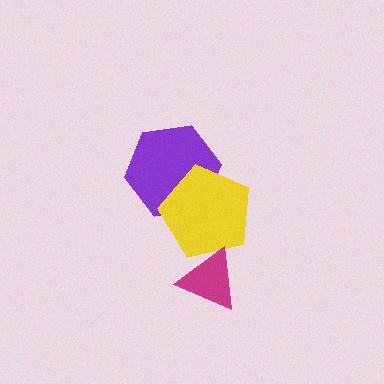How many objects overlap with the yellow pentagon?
2 objects overlap with the yellow pentagon.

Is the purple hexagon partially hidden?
Yes, it is partially covered by another shape.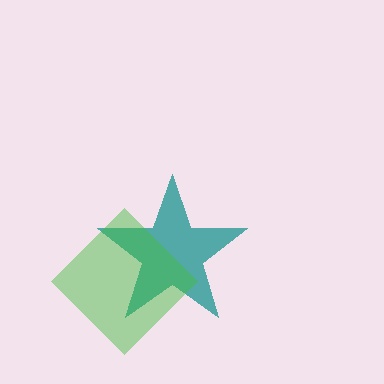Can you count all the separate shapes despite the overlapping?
Yes, there are 2 separate shapes.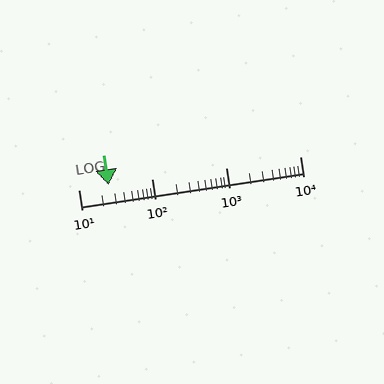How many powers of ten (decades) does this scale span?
The scale spans 3 decades, from 10 to 10000.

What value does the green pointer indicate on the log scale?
The pointer indicates approximately 26.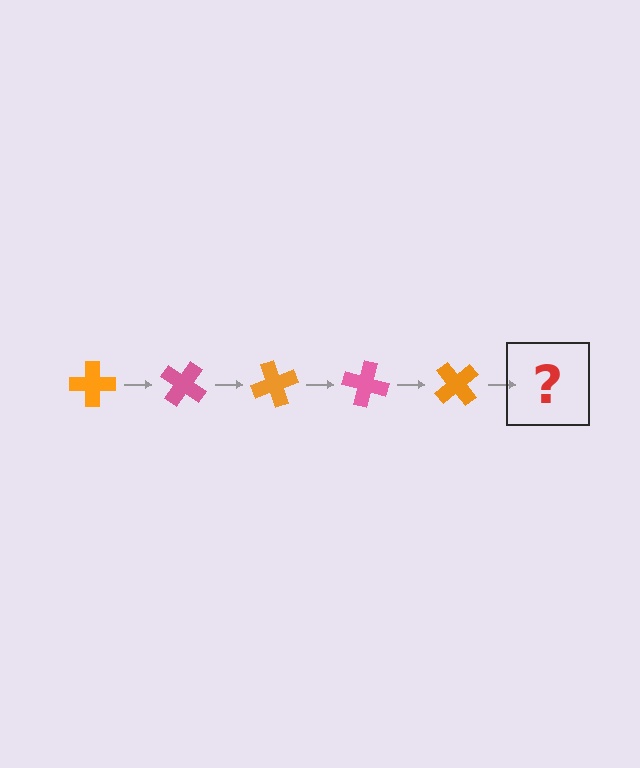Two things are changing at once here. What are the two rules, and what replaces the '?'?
The two rules are that it rotates 35 degrees each step and the color cycles through orange and pink. The '?' should be a pink cross, rotated 175 degrees from the start.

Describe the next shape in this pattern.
It should be a pink cross, rotated 175 degrees from the start.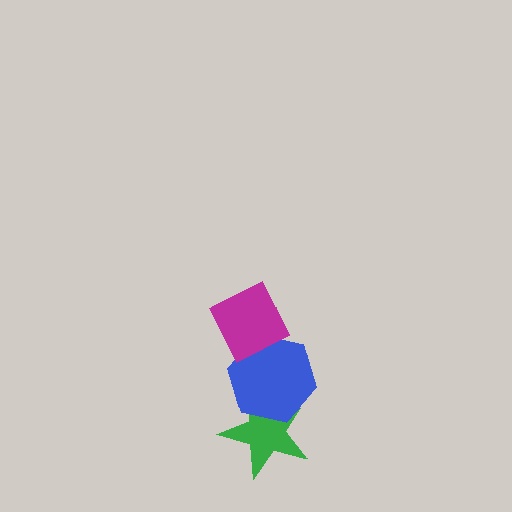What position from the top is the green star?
The green star is 3rd from the top.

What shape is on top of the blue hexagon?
The magenta diamond is on top of the blue hexagon.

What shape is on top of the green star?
The blue hexagon is on top of the green star.